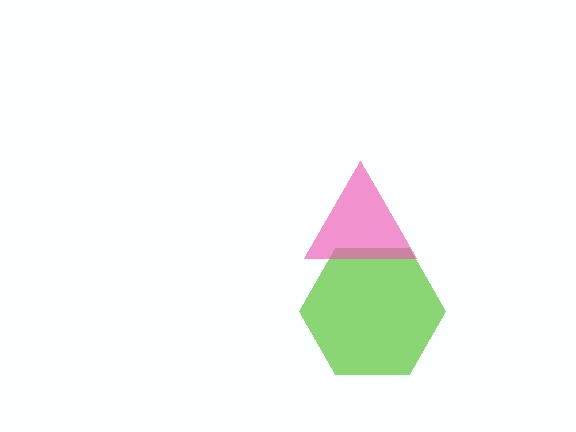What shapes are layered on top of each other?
The layered shapes are: a lime hexagon, a pink triangle.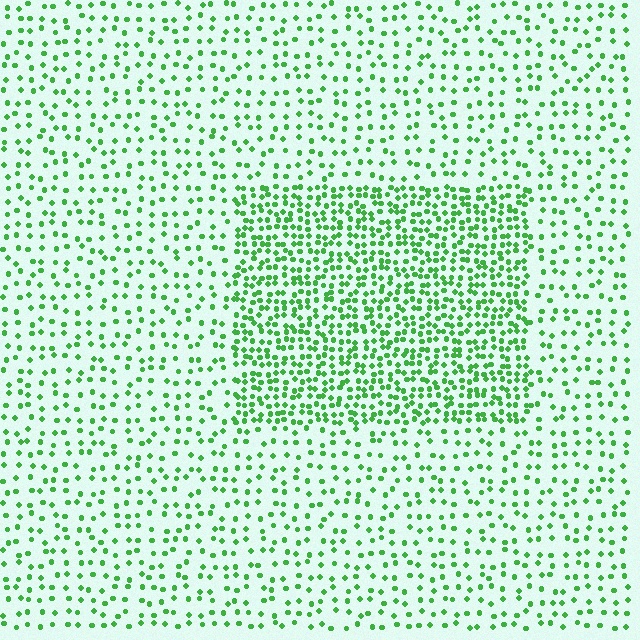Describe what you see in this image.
The image contains small green elements arranged at two different densities. A rectangle-shaped region is visible where the elements are more densely packed than the surrounding area.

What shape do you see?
I see a rectangle.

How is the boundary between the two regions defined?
The boundary is defined by a change in element density (approximately 2.3x ratio). All elements are the same color, size, and shape.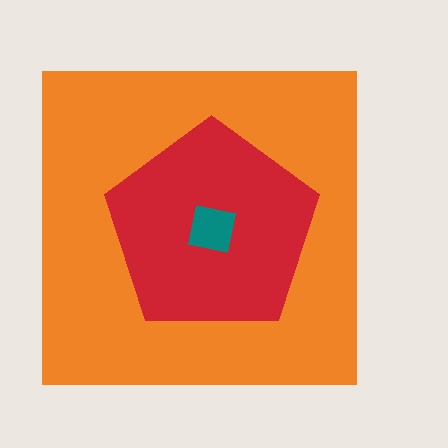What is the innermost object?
The teal square.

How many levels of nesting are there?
3.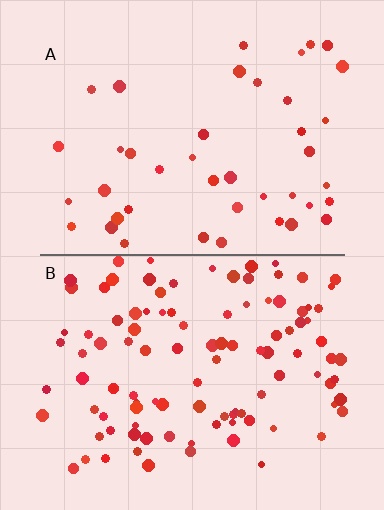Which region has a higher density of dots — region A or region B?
B (the bottom).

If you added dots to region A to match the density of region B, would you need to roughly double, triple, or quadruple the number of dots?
Approximately triple.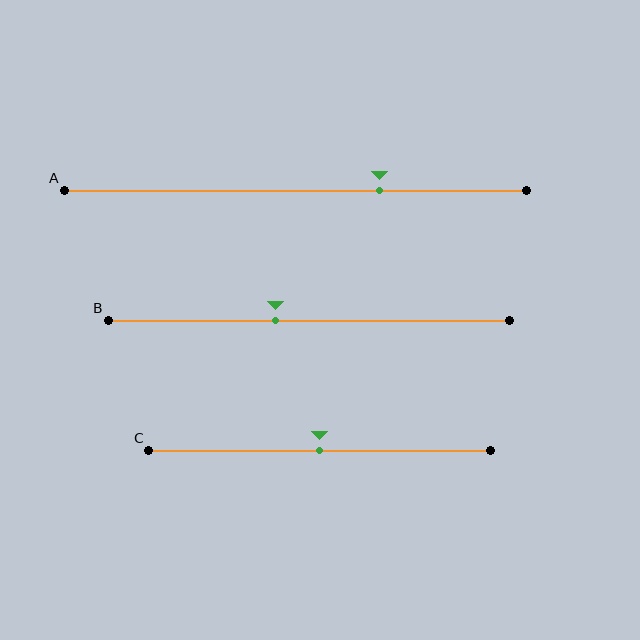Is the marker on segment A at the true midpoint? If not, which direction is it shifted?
No, the marker on segment A is shifted to the right by about 18% of the segment length.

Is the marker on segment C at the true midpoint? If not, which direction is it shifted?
Yes, the marker on segment C is at the true midpoint.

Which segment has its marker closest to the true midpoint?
Segment C has its marker closest to the true midpoint.